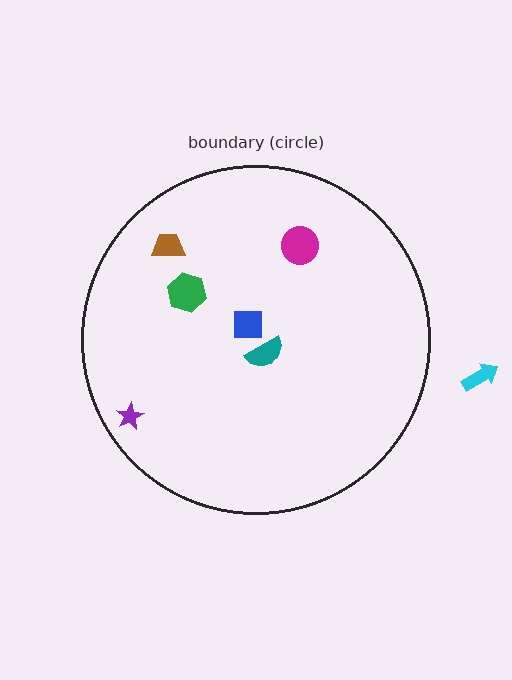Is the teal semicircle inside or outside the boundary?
Inside.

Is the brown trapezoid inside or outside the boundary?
Inside.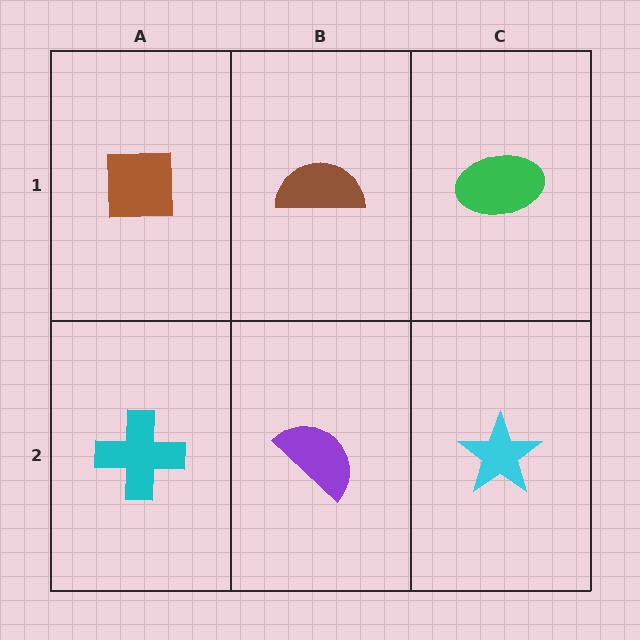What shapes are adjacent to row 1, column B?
A purple semicircle (row 2, column B), a brown square (row 1, column A), a green ellipse (row 1, column C).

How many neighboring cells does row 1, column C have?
2.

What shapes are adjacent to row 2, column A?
A brown square (row 1, column A), a purple semicircle (row 2, column B).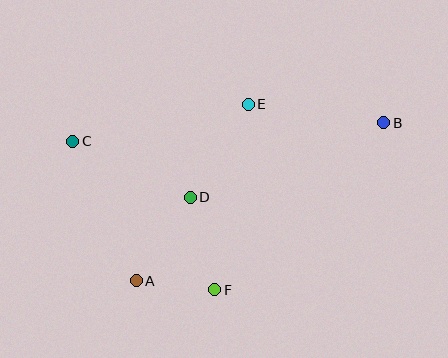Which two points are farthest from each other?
Points B and C are farthest from each other.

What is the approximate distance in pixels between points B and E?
The distance between B and E is approximately 137 pixels.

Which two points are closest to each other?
Points A and F are closest to each other.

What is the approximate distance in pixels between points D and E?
The distance between D and E is approximately 110 pixels.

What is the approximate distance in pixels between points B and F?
The distance between B and F is approximately 238 pixels.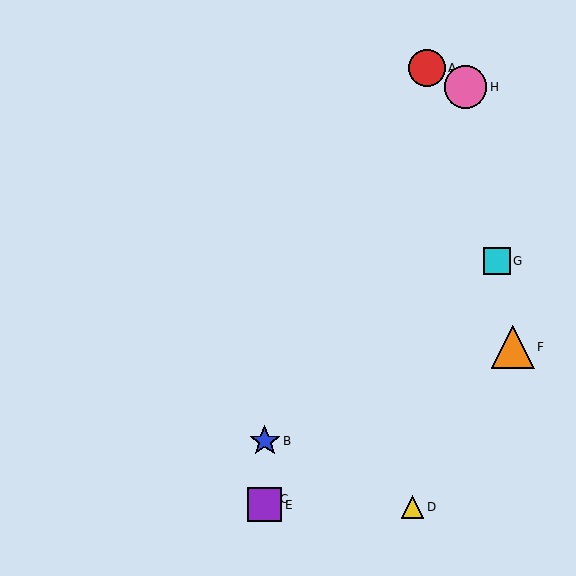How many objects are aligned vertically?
3 objects (B, C, E) are aligned vertically.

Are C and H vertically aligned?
No, C is at x≈265 and H is at x≈466.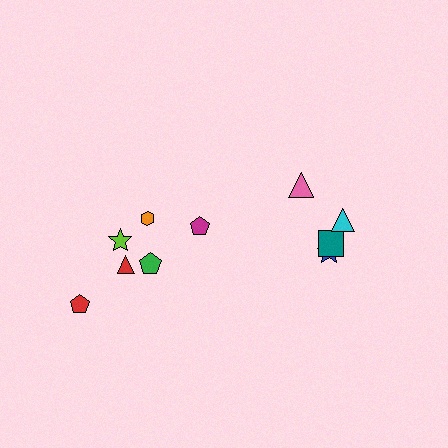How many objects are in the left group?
There are 6 objects.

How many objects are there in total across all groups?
There are 10 objects.